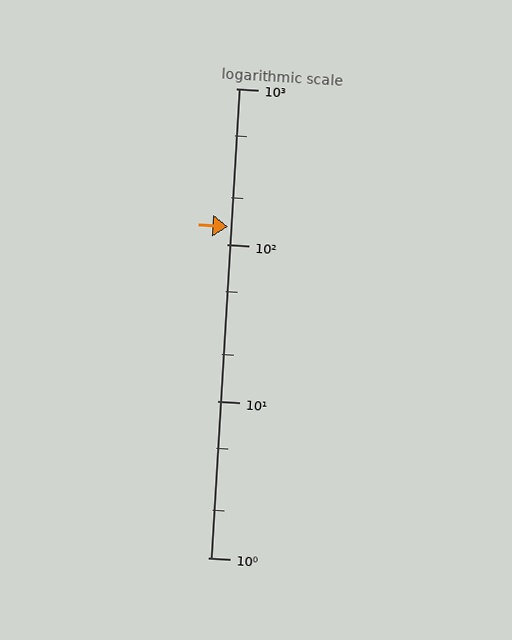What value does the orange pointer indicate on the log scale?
The pointer indicates approximately 130.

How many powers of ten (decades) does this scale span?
The scale spans 3 decades, from 1 to 1000.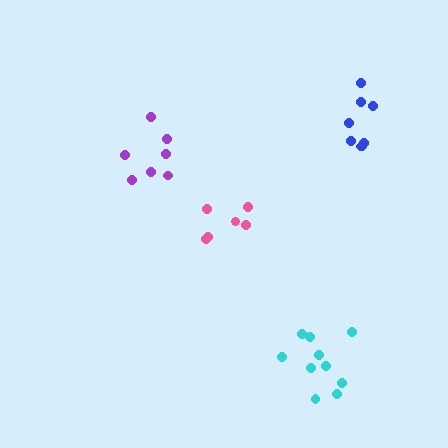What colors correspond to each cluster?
The clusters are colored: blue, purple, pink, cyan.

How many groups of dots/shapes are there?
There are 4 groups.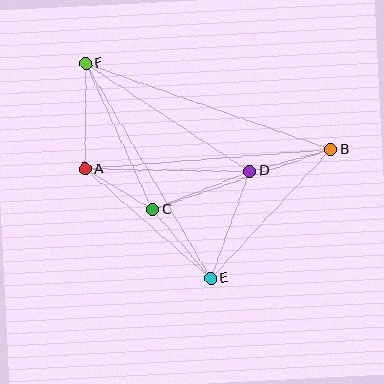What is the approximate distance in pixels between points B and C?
The distance between B and C is approximately 188 pixels.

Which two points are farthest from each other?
Points B and F are farthest from each other.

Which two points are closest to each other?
Points A and C are closest to each other.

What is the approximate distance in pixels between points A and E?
The distance between A and E is approximately 167 pixels.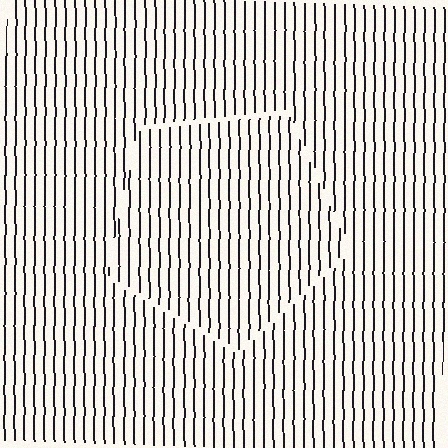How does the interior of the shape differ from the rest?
The interior of the shape contains the same grating, shifted by half a period — the contour is defined by the phase discontinuity where line-ends from the inner and outer gratings abut.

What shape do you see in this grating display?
An illusory pentagon. The interior of the shape contains the same grating, shifted by half a period — the contour is defined by the phase discontinuity where line-ends from the inner and outer gratings abut.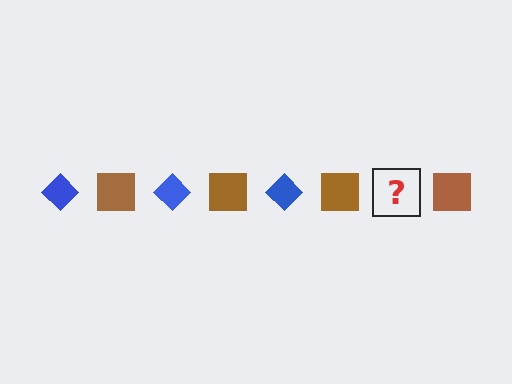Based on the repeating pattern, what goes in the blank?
The blank should be a blue diamond.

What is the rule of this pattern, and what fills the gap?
The rule is that the pattern alternates between blue diamond and brown square. The gap should be filled with a blue diamond.